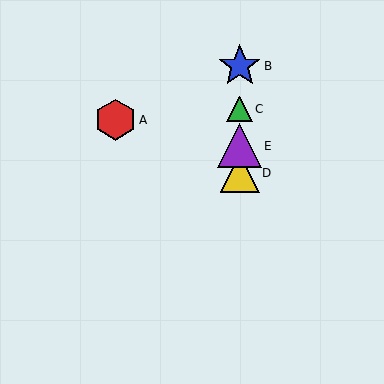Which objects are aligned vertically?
Objects B, C, D, E are aligned vertically.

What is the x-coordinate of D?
Object D is at x≈240.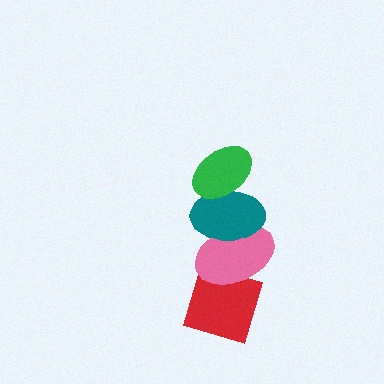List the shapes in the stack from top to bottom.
From top to bottom: the green ellipse, the teal ellipse, the pink ellipse, the red diamond.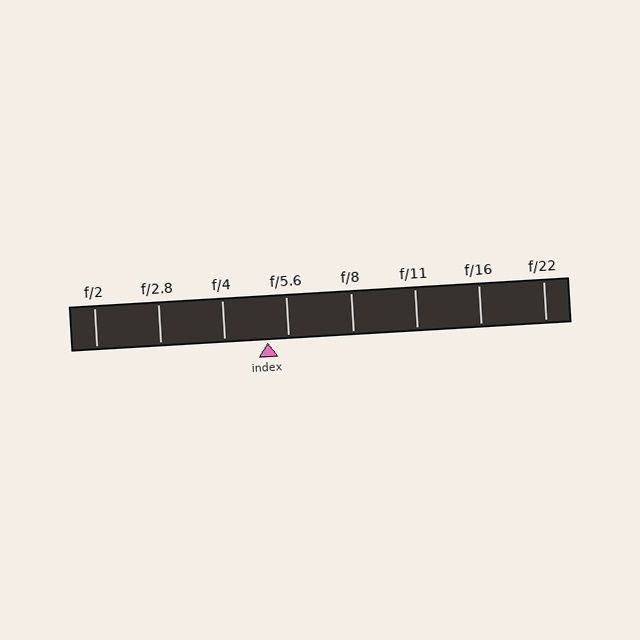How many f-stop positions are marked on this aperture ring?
There are 8 f-stop positions marked.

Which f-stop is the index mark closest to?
The index mark is closest to f/5.6.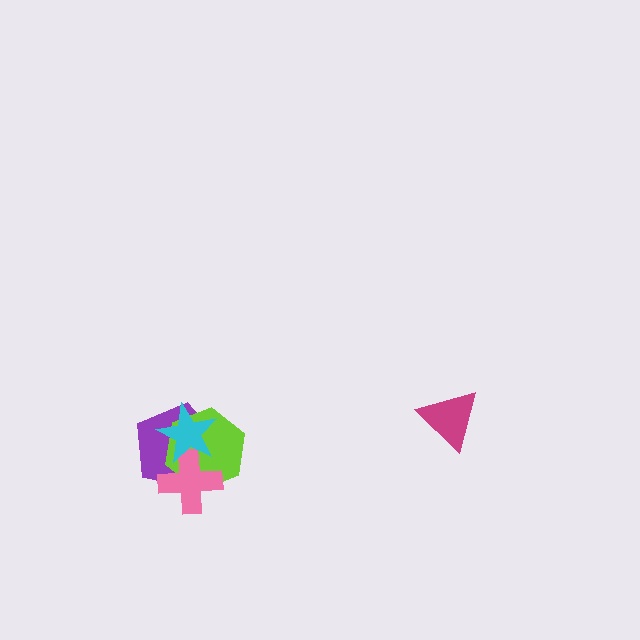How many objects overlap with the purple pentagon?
3 objects overlap with the purple pentagon.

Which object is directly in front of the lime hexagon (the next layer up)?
The pink cross is directly in front of the lime hexagon.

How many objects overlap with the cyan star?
3 objects overlap with the cyan star.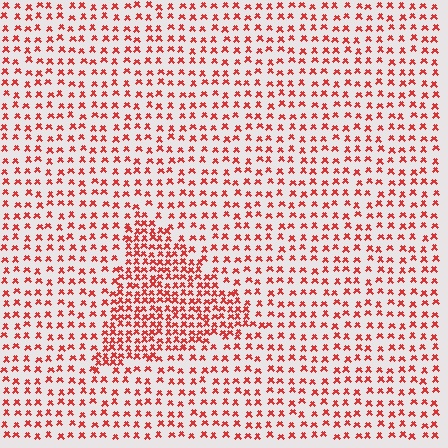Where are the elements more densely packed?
The elements are more densely packed inside the triangle boundary.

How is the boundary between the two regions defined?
The boundary is defined by a change in element density (approximately 2.0x ratio). All elements are the same color, size, and shape.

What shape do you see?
I see a triangle.